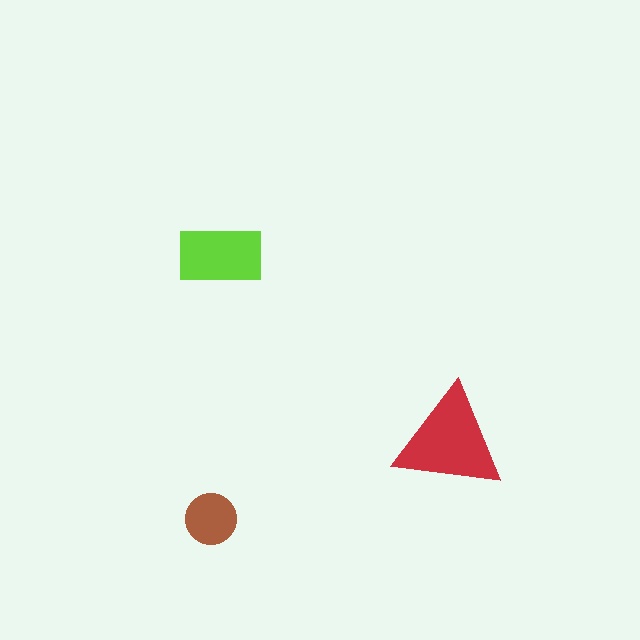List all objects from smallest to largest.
The brown circle, the lime rectangle, the red triangle.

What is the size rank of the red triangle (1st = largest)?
1st.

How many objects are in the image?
There are 3 objects in the image.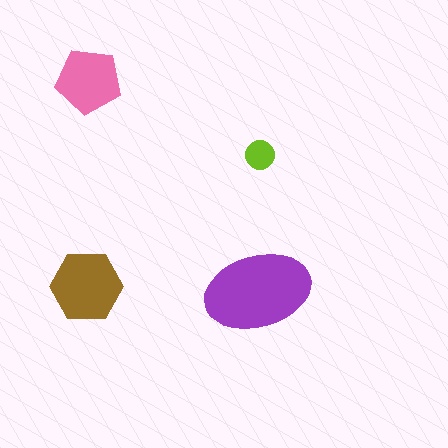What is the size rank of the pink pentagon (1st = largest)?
3rd.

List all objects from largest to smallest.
The purple ellipse, the brown hexagon, the pink pentagon, the lime circle.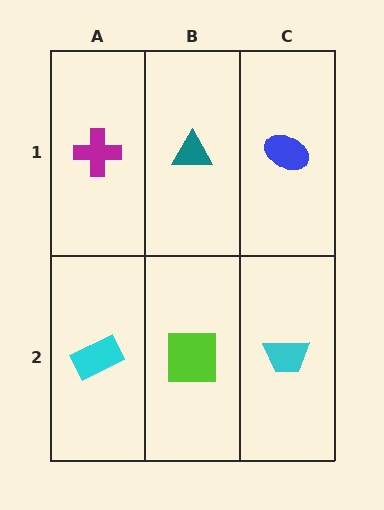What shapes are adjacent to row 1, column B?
A lime square (row 2, column B), a magenta cross (row 1, column A), a blue ellipse (row 1, column C).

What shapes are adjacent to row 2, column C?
A blue ellipse (row 1, column C), a lime square (row 2, column B).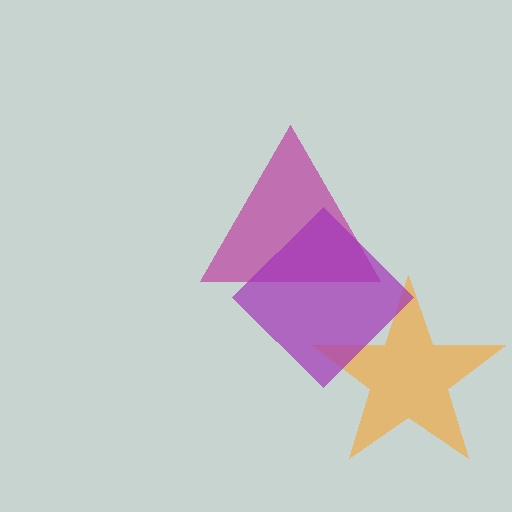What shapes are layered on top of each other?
The layered shapes are: a magenta triangle, an orange star, a purple diamond.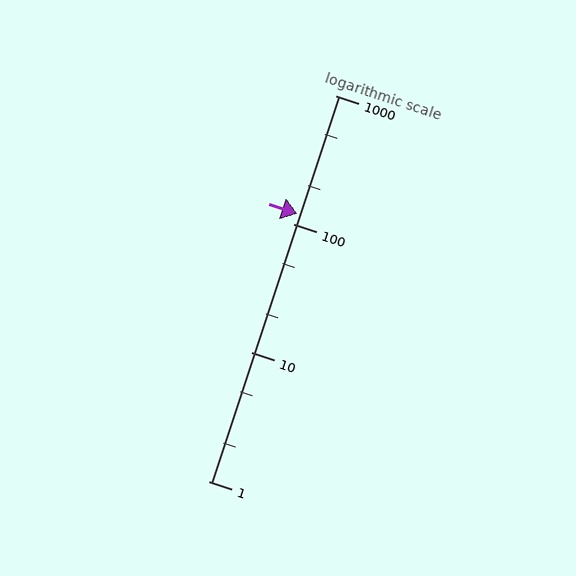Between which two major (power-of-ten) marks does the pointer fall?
The pointer is between 100 and 1000.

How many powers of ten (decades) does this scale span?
The scale spans 3 decades, from 1 to 1000.